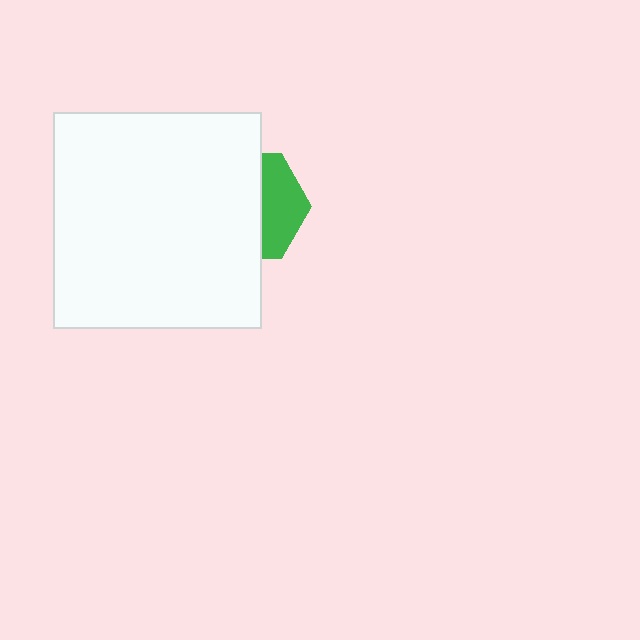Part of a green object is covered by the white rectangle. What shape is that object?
It is a hexagon.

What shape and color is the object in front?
The object in front is a white rectangle.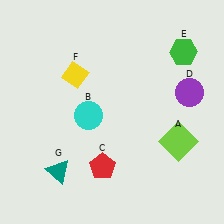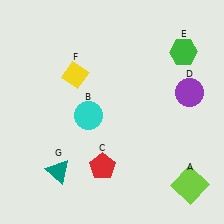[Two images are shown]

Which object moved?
The lime square (A) moved down.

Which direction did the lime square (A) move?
The lime square (A) moved down.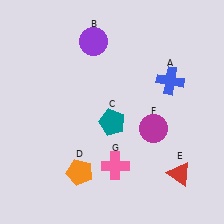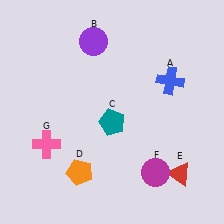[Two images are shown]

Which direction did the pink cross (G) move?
The pink cross (G) moved left.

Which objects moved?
The objects that moved are: the magenta circle (F), the pink cross (G).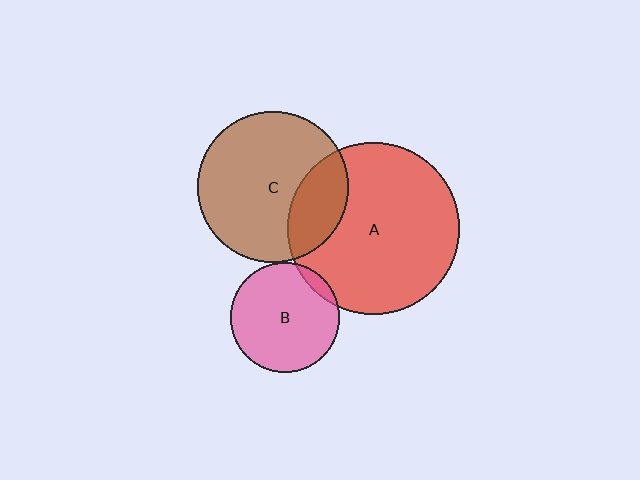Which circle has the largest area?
Circle A (red).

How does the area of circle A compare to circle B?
Approximately 2.5 times.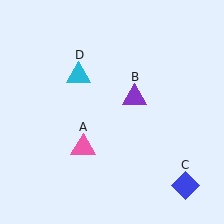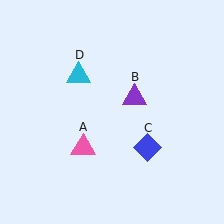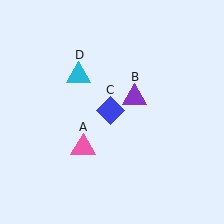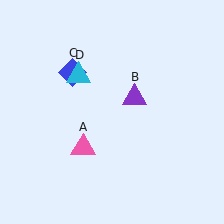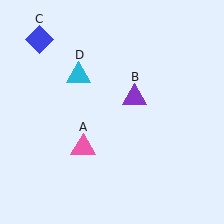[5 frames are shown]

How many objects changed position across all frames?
1 object changed position: blue diamond (object C).